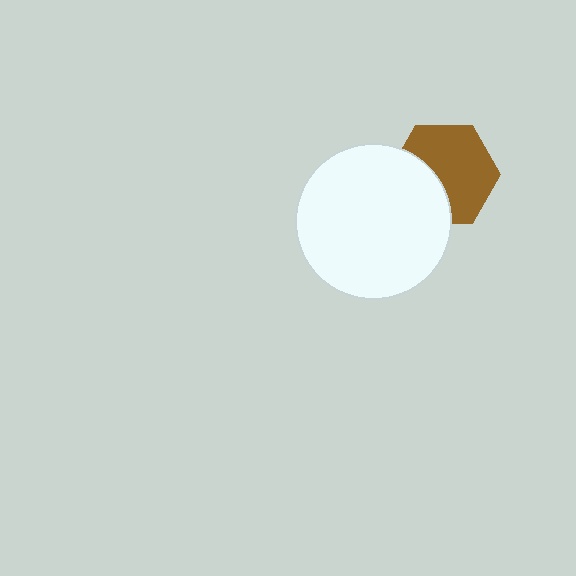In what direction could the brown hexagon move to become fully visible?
The brown hexagon could move right. That would shift it out from behind the white circle entirely.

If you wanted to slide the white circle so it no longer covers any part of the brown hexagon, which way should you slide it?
Slide it left — that is the most direct way to separate the two shapes.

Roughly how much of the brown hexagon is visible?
About half of it is visible (roughly 64%).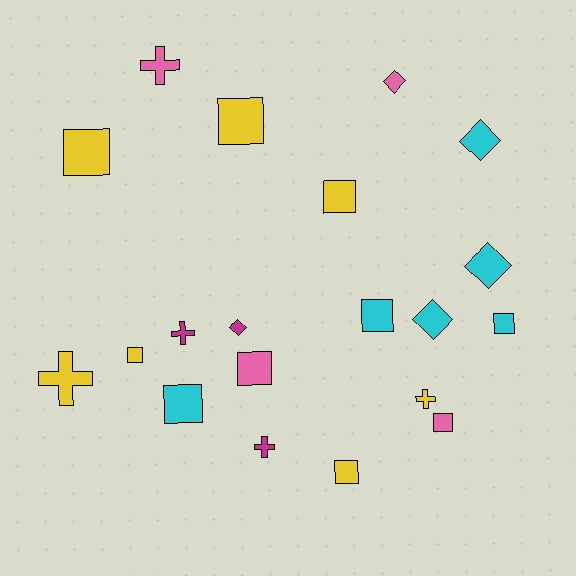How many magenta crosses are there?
There are 2 magenta crosses.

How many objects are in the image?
There are 20 objects.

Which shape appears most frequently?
Square, with 10 objects.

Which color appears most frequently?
Yellow, with 7 objects.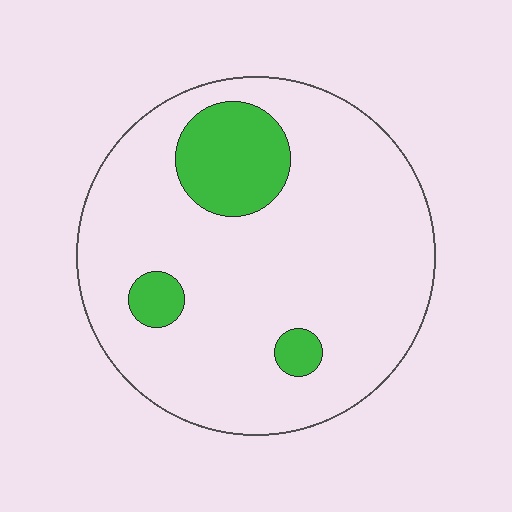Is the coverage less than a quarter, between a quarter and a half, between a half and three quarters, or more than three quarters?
Less than a quarter.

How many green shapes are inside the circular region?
3.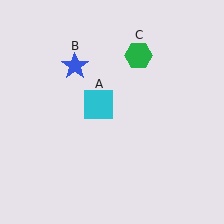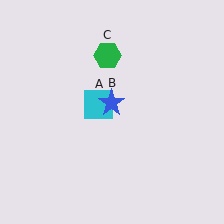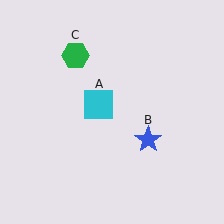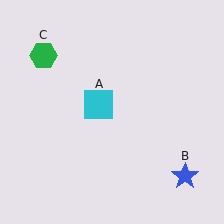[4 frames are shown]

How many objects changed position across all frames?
2 objects changed position: blue star (object B), green hexagon (object C).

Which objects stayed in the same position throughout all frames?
Cyan square (object A) remained stationary.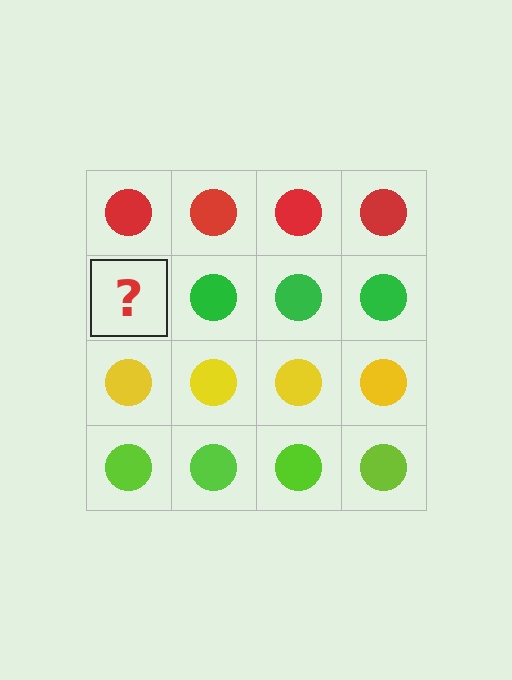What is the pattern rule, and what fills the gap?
The rule is that each row has a consistent color. The gap should be filled with a green circle.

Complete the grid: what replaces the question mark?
The question mark should be replaced with a green circle.